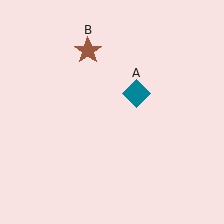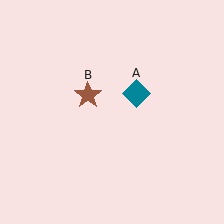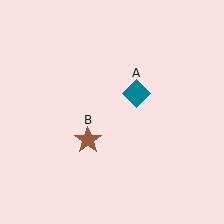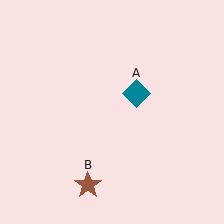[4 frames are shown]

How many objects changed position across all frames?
1 object changed position: brown star (object B).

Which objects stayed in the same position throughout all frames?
Teal diamond (object A) remained stationary.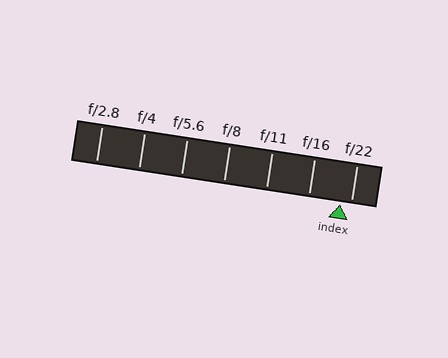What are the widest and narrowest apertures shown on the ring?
The widest aperture shown is f/2.8 and the narrowest is f/22.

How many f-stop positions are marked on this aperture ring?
There are 7 f-stop positions marked.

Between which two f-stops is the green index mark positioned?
The index mark is between f/16 and f/22.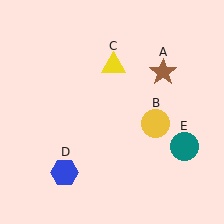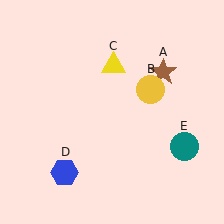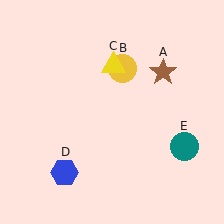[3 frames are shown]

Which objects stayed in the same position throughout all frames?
Brown star (object A) and yellow triangle (object C) and blue hexagon (object D) and teal circle (object E) remained stationary.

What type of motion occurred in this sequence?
The yellow circle (object B) rotated counterclockwise around the center of the scene.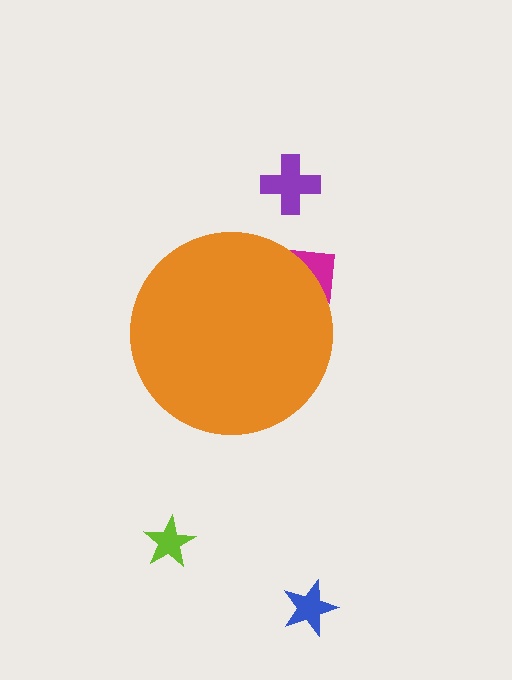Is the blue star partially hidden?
No, the blue star is fully visible.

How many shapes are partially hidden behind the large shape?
1 shape is partially hidden.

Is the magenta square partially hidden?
Yes, the magenta square is partially hidden behind the orange circle.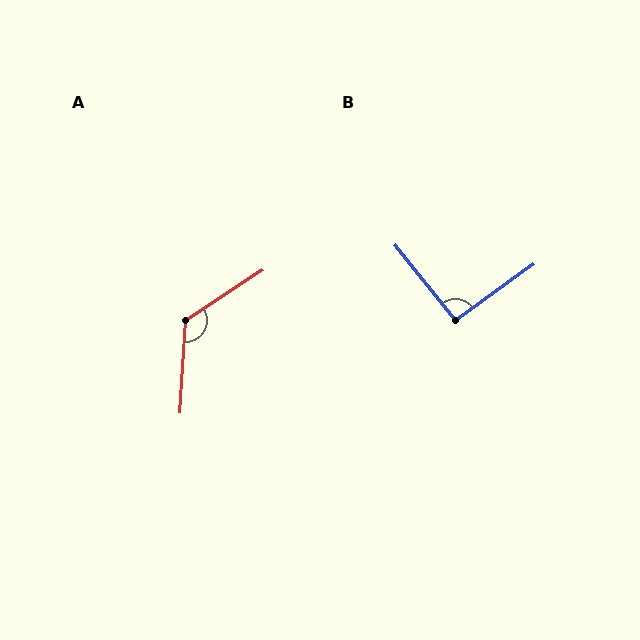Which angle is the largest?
A, at approximately 127 degrees.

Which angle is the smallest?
B, at approximately 92 degrees.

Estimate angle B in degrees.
Approximately 92 degrees.